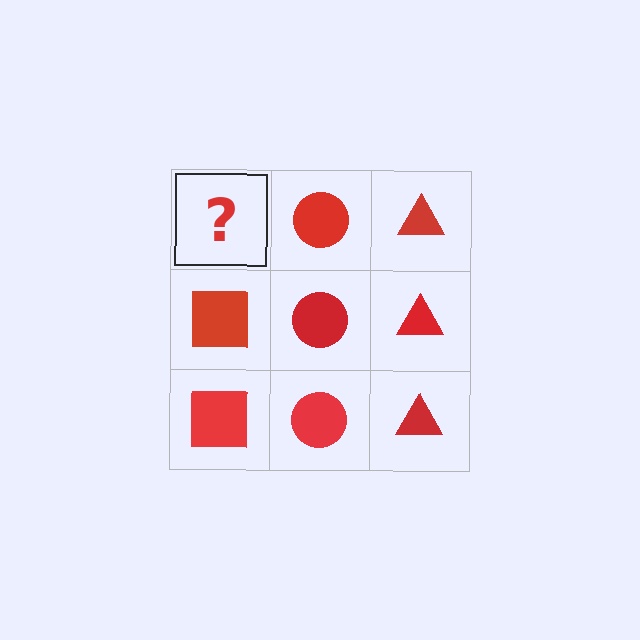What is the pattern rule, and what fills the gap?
The rule is that each column has a consistent shape. The gap should be filled with a red square.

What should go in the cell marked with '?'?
The missing cell should contain a red square.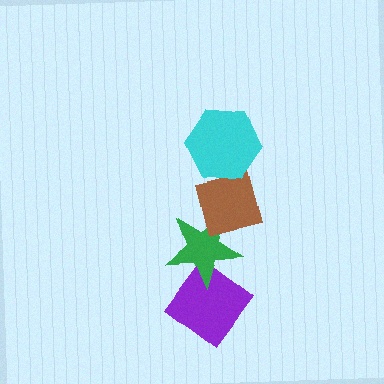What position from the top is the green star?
The green star is 3rd from the top.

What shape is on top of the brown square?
The cyan hexagon is on top of the brown square.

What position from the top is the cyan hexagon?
The cyan hexagon is 1st from the top.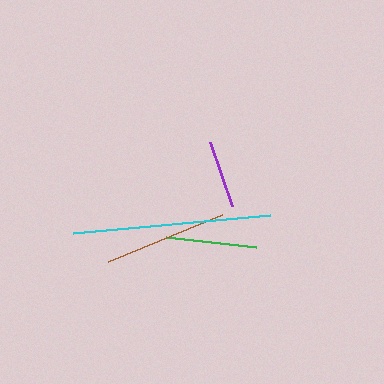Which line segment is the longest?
The cyan line is the longest at approximately 198 pixels.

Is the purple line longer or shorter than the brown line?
The brown line is longer than the purple line.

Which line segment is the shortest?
The purple line is the shortest at approximately 67 pixels.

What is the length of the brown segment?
The brown segment is approximately 123 pixels long.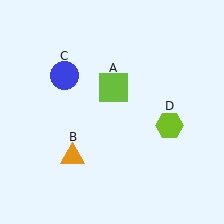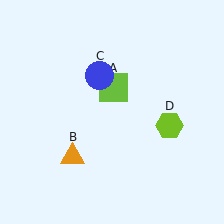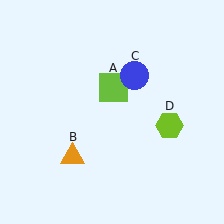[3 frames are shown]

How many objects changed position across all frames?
1 object changed position: blue circle (object C).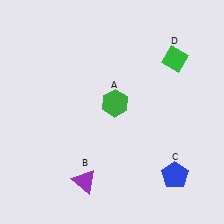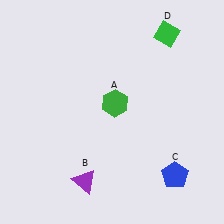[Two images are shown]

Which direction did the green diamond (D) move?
The green diamond (D) moved up.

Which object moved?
The green diamond (D) moved up.